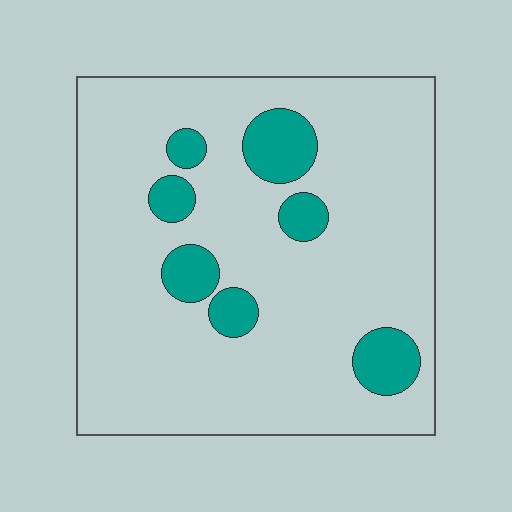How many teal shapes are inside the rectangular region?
7.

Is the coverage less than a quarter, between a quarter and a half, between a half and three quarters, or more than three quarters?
Less than a quarter.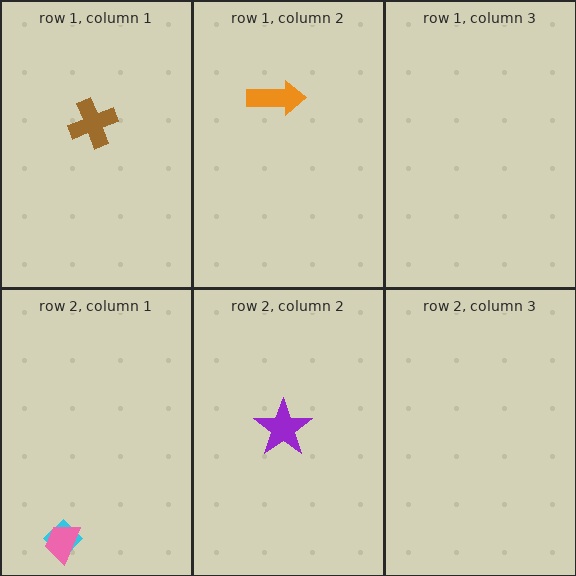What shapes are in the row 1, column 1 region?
The brown cross.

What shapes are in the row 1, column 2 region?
The orange arrow.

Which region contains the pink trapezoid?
The row 2, column 1 region.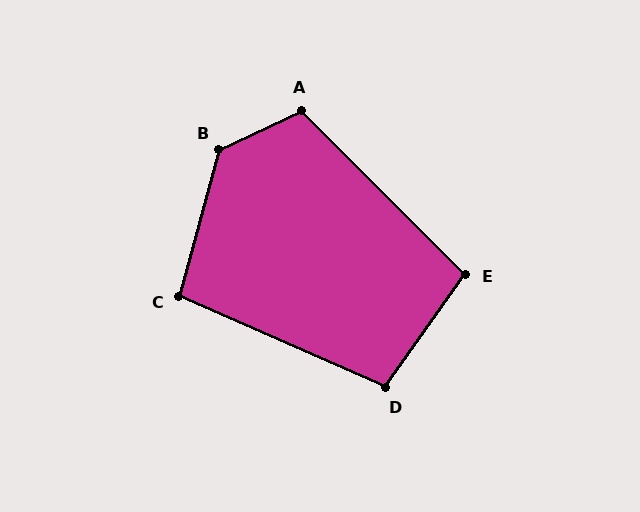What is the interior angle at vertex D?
Approximately 102 degrees (obtuse).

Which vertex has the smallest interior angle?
C, at approximately 99 degrees.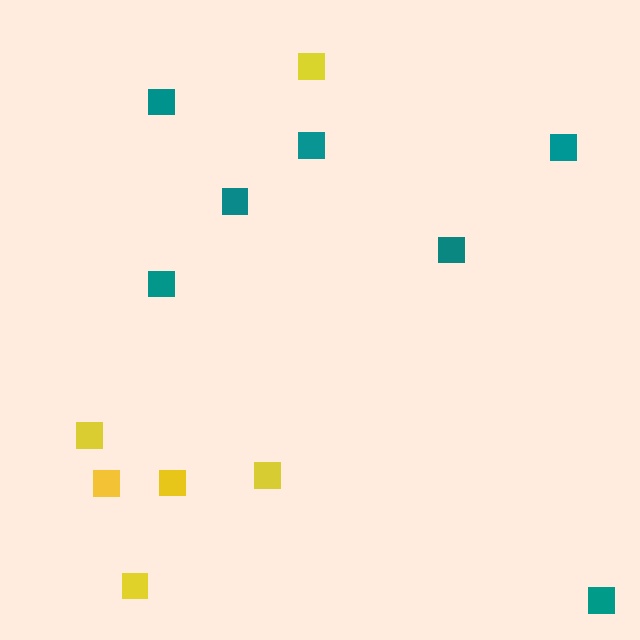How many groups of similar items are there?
There are 2 groups: one group of yellow squares (6) and one group of teal squares (7).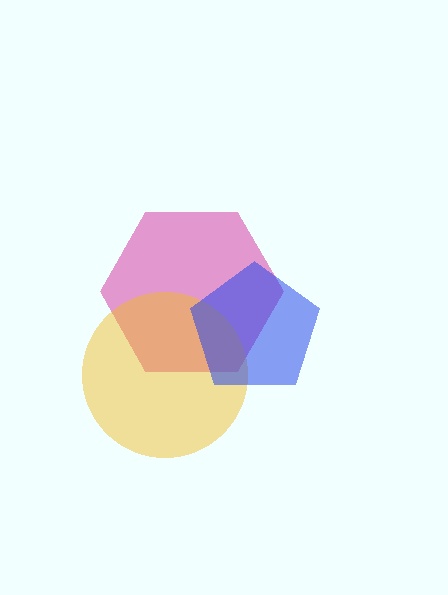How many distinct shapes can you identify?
There are 3 distinct shapes: a pink hexagon, a yellow circle, a blue pentagon.